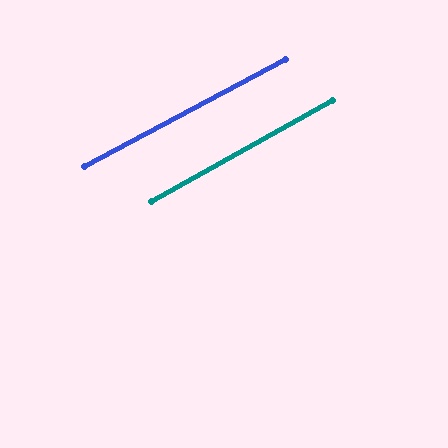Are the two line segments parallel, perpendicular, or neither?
Parallel — their directions differ by only 1.4°.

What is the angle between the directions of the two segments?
Approximately 1 degree.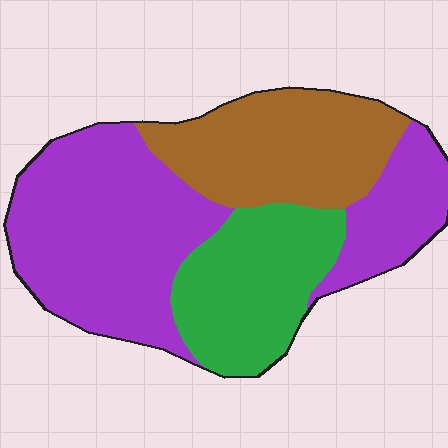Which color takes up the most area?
Purple, at roughly 50%.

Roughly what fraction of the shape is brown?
Brown takes up between a sixth and a third of the shape.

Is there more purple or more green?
Purple.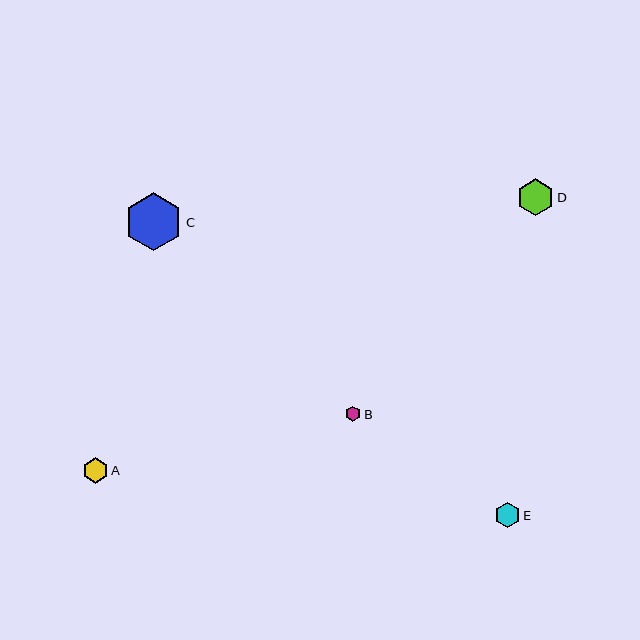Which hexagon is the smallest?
Hexagon B is the smallest with a size of approximately 16 pixels.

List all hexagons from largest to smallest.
From largest to smallest: C, D, A, E, B.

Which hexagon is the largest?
Hexagon C is the largest with a size of approximately 58 pixels.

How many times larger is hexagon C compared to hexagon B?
Hexagon C is approximately 3.8 times the size of hexagon B.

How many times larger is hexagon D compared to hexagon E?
Hexagon D is approximately 1.5 times the size of hexagon E.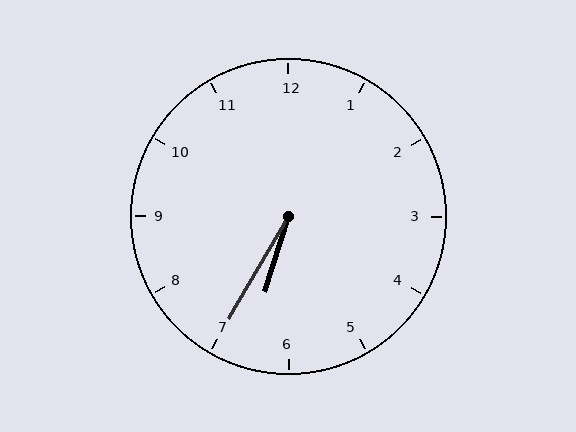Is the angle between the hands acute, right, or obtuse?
It is acute.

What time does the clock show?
6:35.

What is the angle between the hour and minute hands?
Approximately 12 degrees.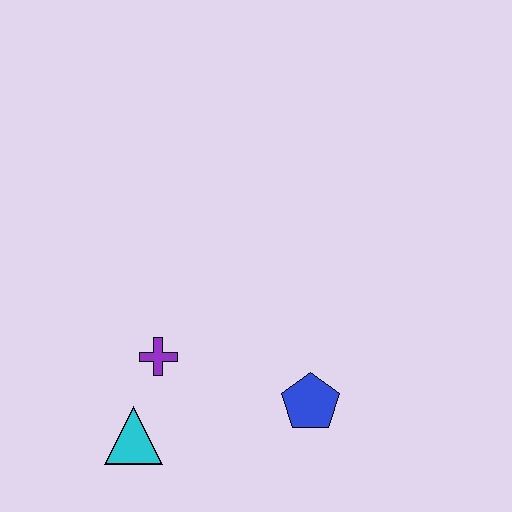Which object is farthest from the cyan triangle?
The blue pentagon is farthest from the cyan triangle.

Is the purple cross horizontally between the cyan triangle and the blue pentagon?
Yes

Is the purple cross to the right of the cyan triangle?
Yes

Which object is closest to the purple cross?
The cyan triangle is closest to the purple cross.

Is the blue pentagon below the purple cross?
Yes